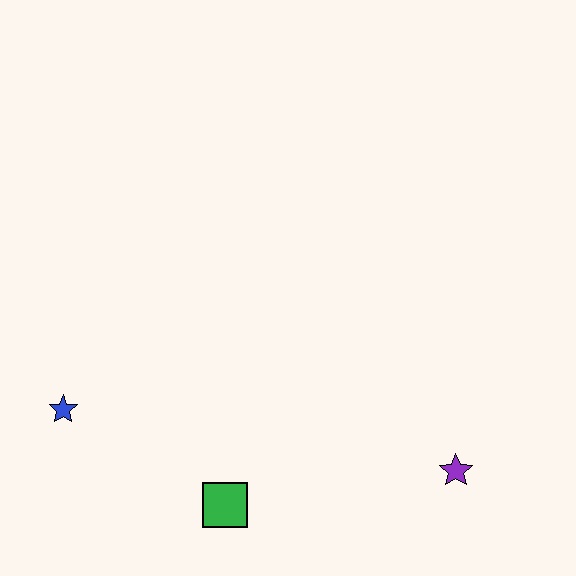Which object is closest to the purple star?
The green square is closest to the purple star.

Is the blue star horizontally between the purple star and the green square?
No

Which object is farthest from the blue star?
The purple star is farthest from the blue star.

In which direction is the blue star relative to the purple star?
The blue star is to the left of the purple star.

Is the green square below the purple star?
Yes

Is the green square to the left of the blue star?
No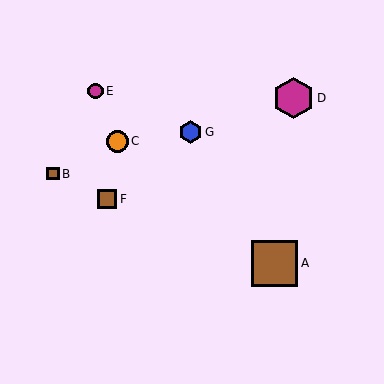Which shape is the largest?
The brown square (labeled A) is the largest.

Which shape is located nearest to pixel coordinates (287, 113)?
The magenta hexagon (labeled D) at (294, 98) is nearest to that location.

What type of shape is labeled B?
Shape B is a brown square.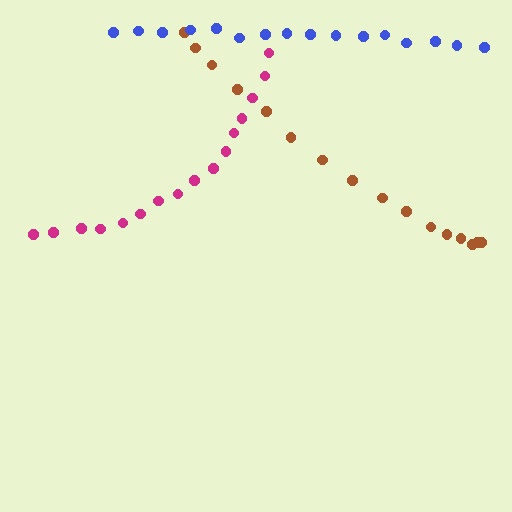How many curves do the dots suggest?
There are 3 distinct paths.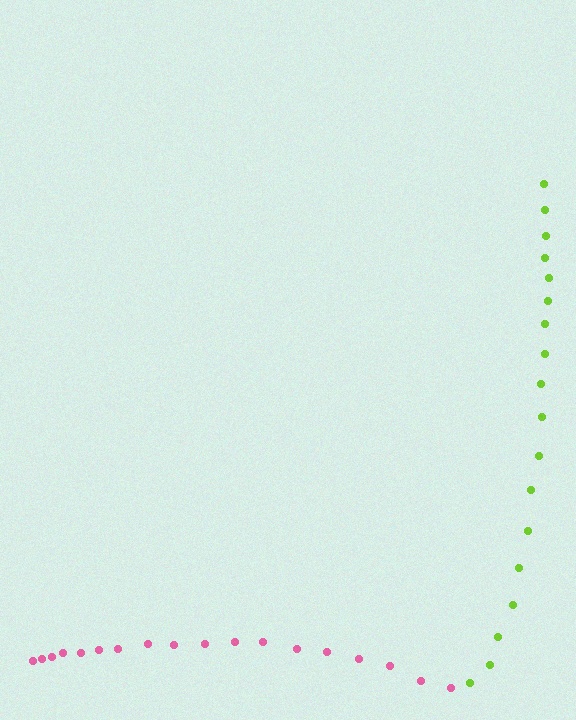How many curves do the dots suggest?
There are 2 distinct paths.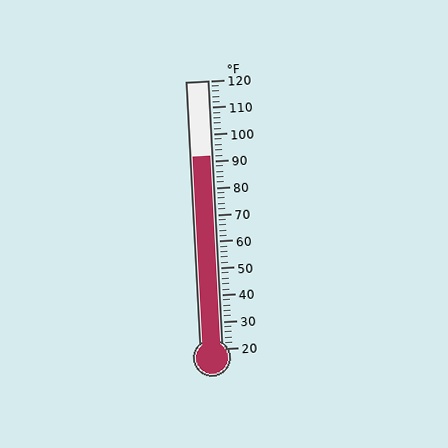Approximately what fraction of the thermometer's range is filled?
The thermometer is filled to approximately 70% of its range.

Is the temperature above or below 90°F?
The temperature is above 90°F.